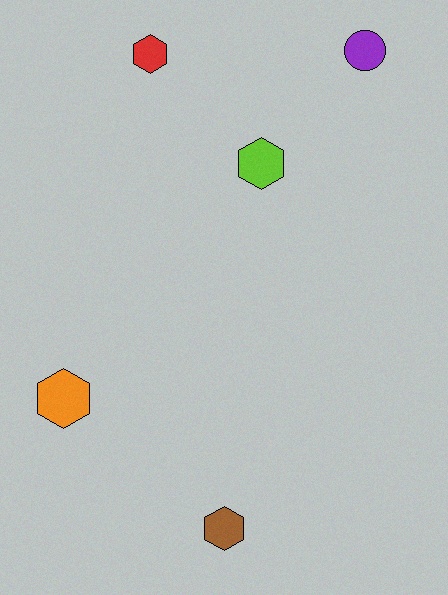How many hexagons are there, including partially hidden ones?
There are 4 hexagons.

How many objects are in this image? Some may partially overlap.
There are 5 objects.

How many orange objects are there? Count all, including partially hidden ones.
There is 1 orange object.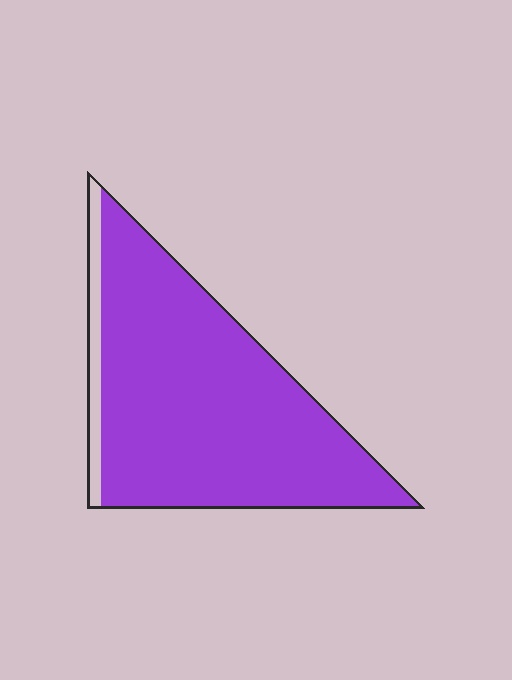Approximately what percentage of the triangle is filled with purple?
Approximately 90%.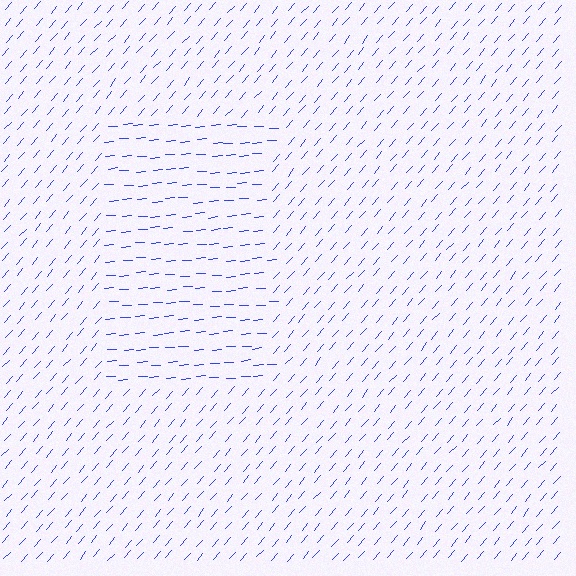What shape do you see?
I see a rectangle.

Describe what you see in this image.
The image is filled with small blue line segments. A rectangle region in the image has lines oriented differently from the surrounding lines, creating a visible texture boundary.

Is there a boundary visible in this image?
Yes, there is a texture boundary formed by a change in line orientation.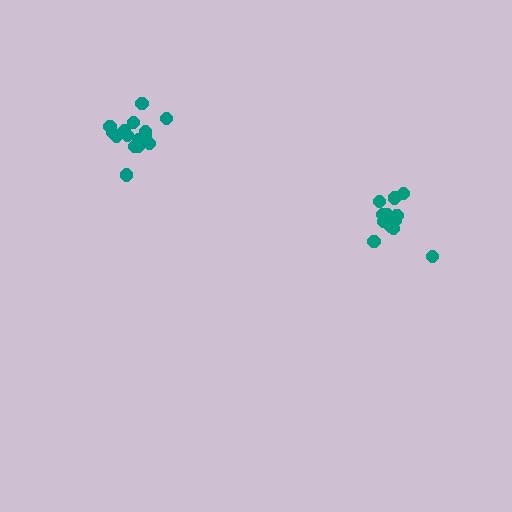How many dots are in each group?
Group 1: 16 dots, Group 2: 12 dots (28 total).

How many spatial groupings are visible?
There are 2 spatial groupings.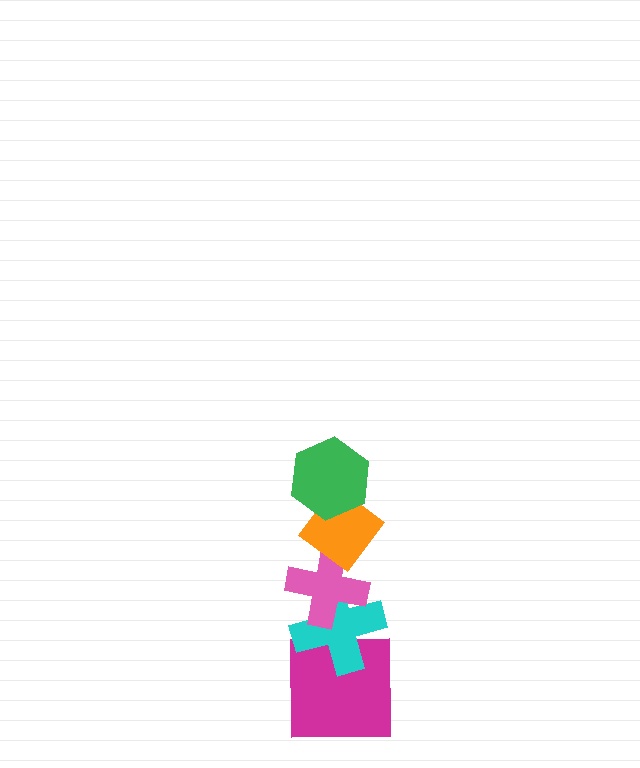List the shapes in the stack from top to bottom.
From top to bottom: the green hexagon, the orange diamond, the pink cross, the cyan cross, the magenta square.